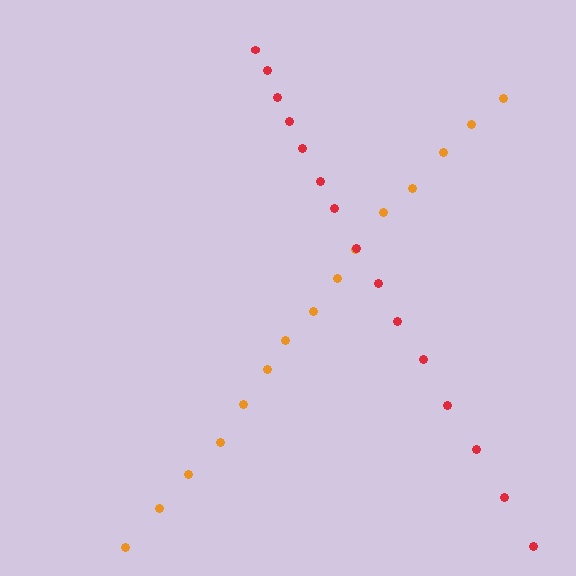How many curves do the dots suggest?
There are 2 distinct paths.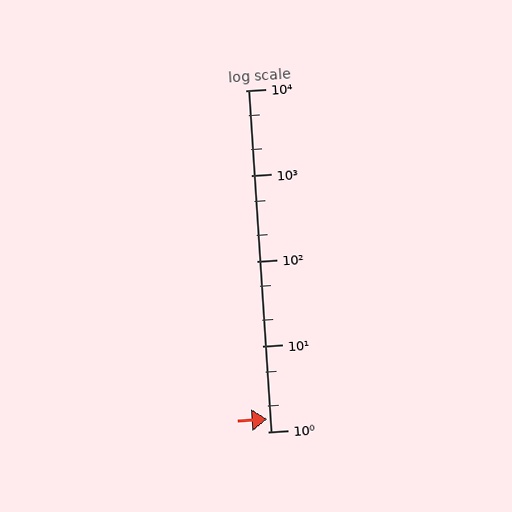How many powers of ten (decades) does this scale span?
The scale spans 4 decades, from 1 to 10000.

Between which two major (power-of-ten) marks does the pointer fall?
The pointer is between 1 and 10.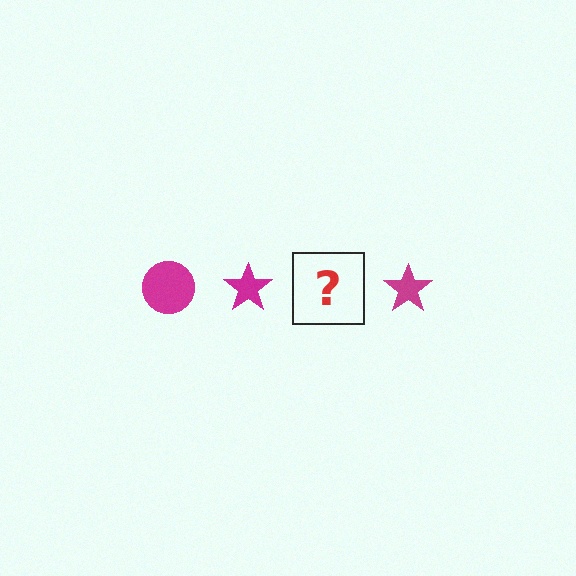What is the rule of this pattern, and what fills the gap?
The rule is that the pattern cycles through circle, star shapes in magenta. The gap should be filled with a magenta circle.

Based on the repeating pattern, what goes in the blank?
The blank should be a magenta circle.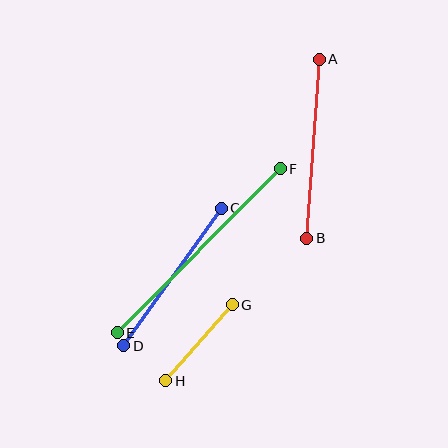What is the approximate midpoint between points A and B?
The midpoint is at approximately (313, 149) pixels.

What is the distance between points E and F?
The distance is approximately 231 pixels.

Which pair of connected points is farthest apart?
Points E and F are farthest apart.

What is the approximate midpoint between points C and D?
The midpoint is at approximately (172, 277) pixels.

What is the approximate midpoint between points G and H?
The midpoint is at approximately (199, 343) pixels.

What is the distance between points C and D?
The distance is approximately 169 pixels.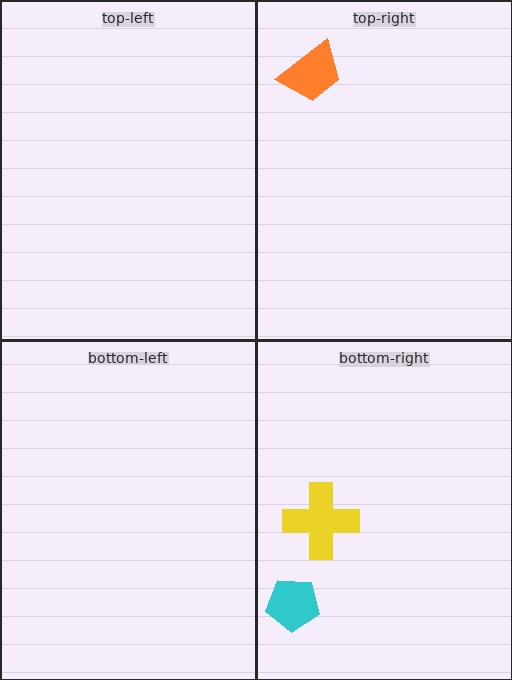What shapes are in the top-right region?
The orange trapezoid.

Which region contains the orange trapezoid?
The top-right region.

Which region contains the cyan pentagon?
The bottom-right region.